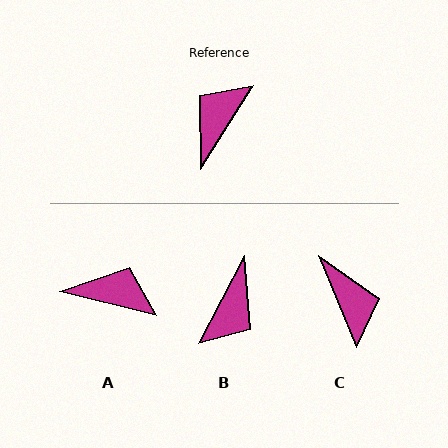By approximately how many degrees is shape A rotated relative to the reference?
Approximately 71 degrees clockwise.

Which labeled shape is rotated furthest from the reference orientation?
B, about 175 degrees away.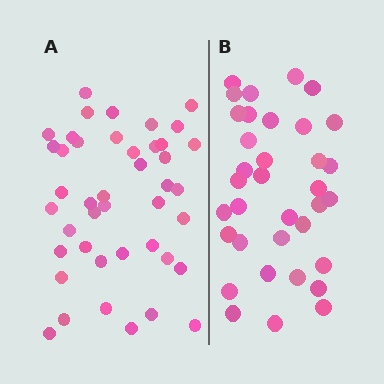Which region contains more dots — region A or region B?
Region A (the left region) has more dots.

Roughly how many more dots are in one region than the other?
Region A has roughly 8 or so more dots than region B.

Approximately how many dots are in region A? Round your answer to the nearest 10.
About 40 dots. (The exact count is 43, which rounds to 40.)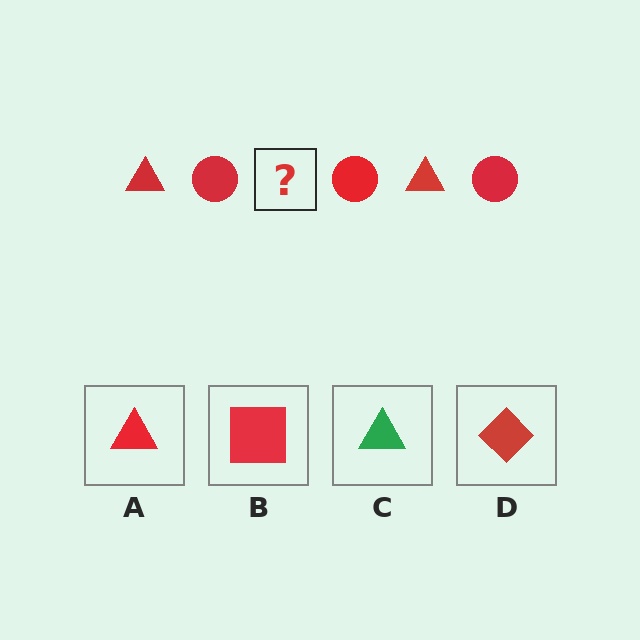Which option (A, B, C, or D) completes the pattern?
A.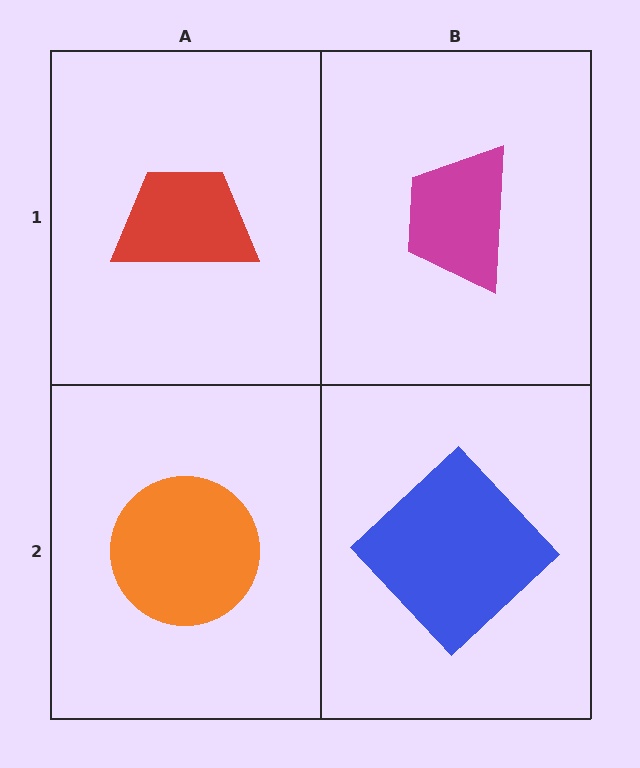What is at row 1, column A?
A red trapezoid.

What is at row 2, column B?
A blue diamond.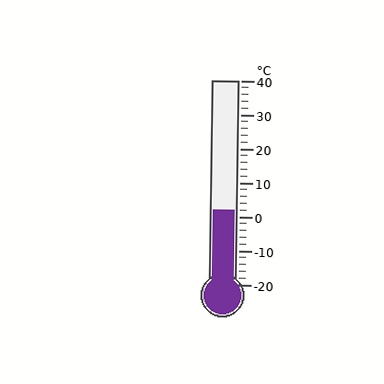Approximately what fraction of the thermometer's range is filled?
The thermometer is filled to approximately 35% of its range.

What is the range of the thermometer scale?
The thermometer scale ranges from -20°C to 40°C.